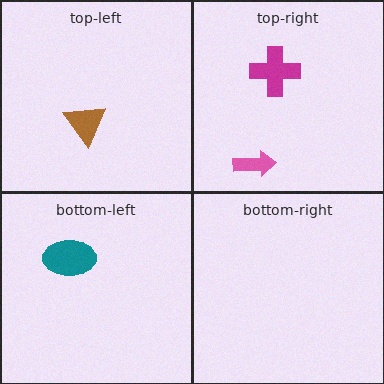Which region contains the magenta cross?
The top-right region.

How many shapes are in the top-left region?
1.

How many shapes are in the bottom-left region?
1.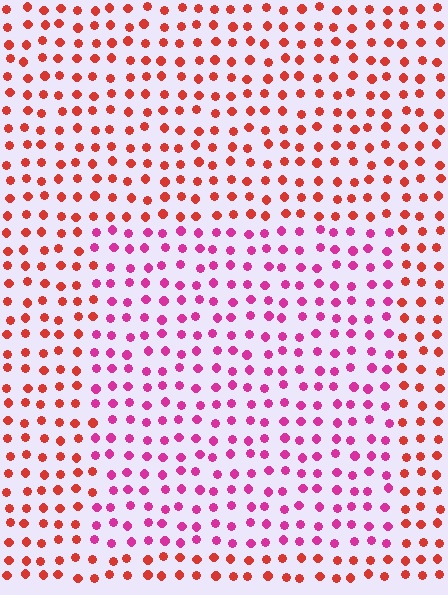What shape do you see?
I see a rectangle.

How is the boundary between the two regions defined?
The boundary is defined purely by a slight shift in hue (about 42 degrees). Spacing, size, and orientation are identical on both sides.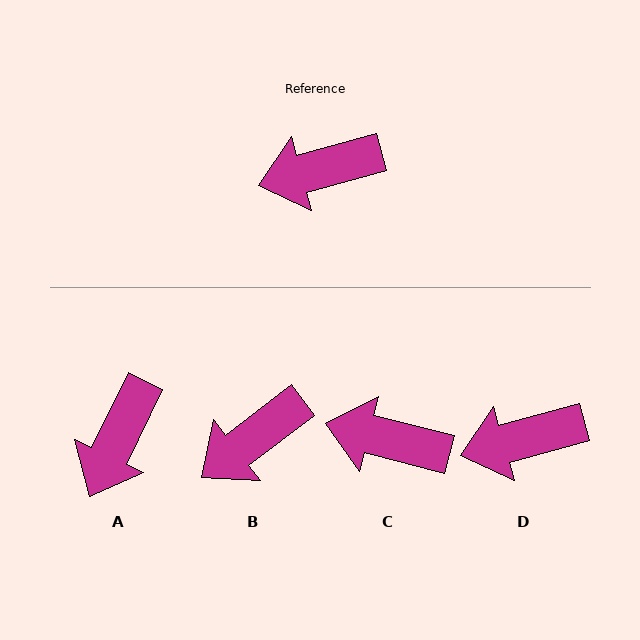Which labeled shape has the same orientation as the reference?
D.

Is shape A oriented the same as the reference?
No, it is off by about 49 degrees.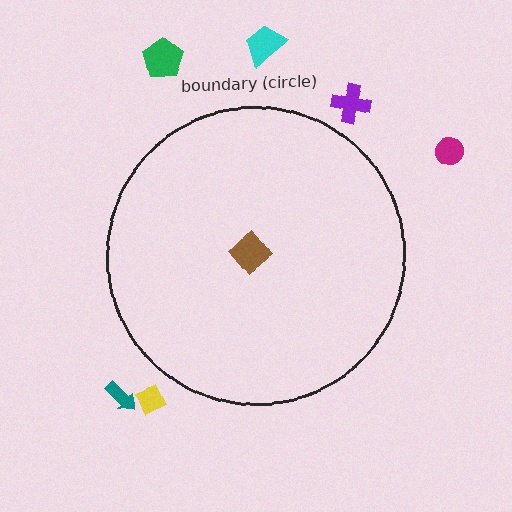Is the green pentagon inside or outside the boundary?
Outside.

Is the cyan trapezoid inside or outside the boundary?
Outside.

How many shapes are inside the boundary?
1 inside, 6 outside.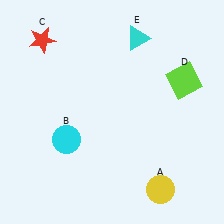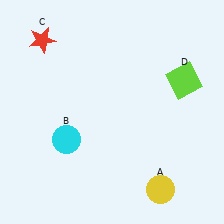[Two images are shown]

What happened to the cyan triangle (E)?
The cyan triangle (E) was removed in Image 2. It was in the top-right area of Image 1.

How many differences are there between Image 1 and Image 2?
There is 1 difference between the two images.